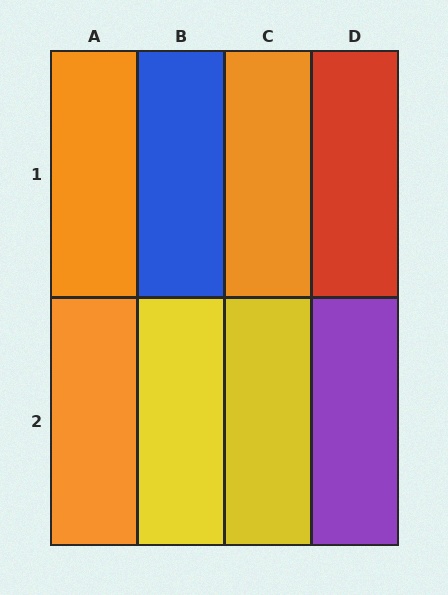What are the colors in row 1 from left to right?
Orange, blue, orange, red.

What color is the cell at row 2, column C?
Yellow.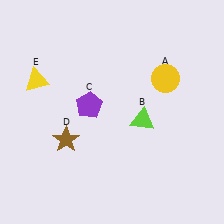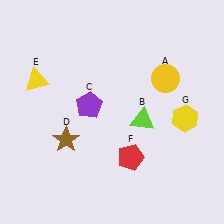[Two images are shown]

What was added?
A red pentagon (F), a yellow hexagon (G) were added in Image 2.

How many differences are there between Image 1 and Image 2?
There are 2 differences between the two images.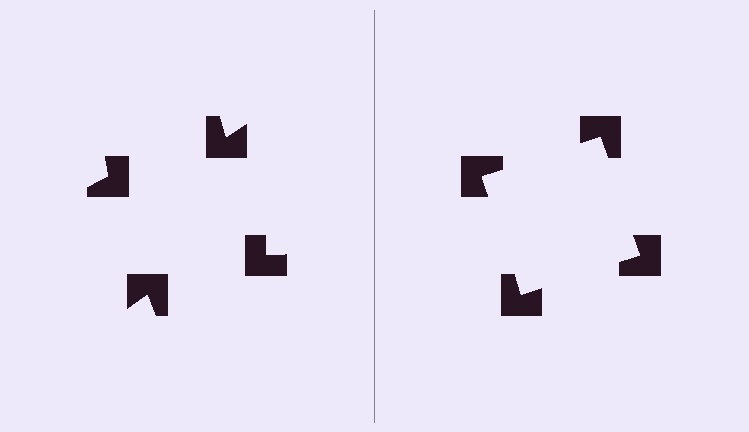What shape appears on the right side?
An illusory square.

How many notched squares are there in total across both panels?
8 — 4 on each side.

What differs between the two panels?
The notched squares are positioned identically on both sides; only the wedge orientations differ. On the right they align to a square; on the left they are misaligned.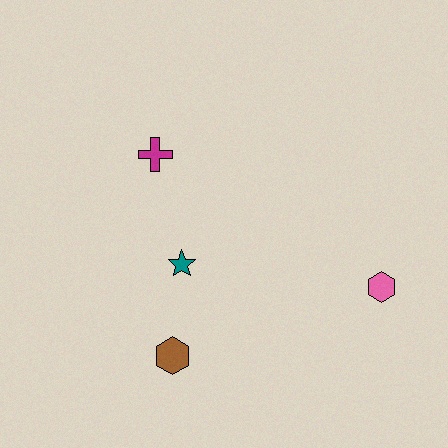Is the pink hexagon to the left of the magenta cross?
No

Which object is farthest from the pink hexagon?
The magenta cross is farthest from the pink hexagon.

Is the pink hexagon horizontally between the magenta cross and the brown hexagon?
No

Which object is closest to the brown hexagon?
The teal star is closest to the brown hexagon.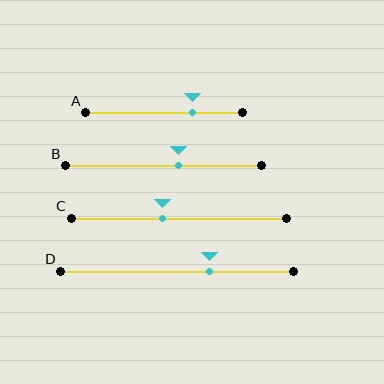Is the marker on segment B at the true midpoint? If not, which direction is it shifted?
No, the marker on segment B is shifted to the right by about 8% of the segment length.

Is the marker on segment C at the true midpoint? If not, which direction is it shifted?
No, the marker on segment C is shifted to the left by about 8% of the segment length.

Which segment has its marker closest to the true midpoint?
Segment B has its marker closest to the true midpoint.